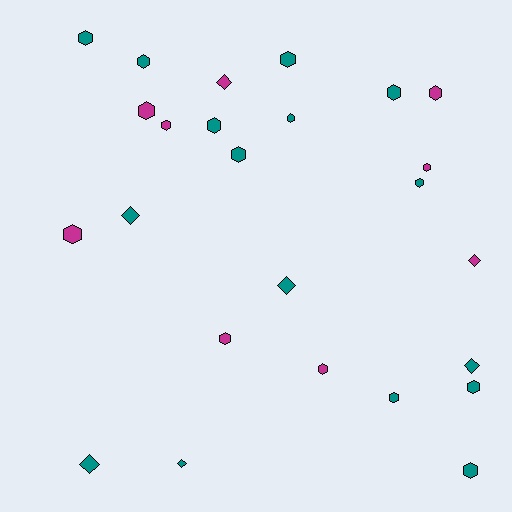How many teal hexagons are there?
There are 11 teal hexagons.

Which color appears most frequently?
Teal, with 16 objects.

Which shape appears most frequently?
Hexagon, with 18 objects.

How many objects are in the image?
There are 25 objects.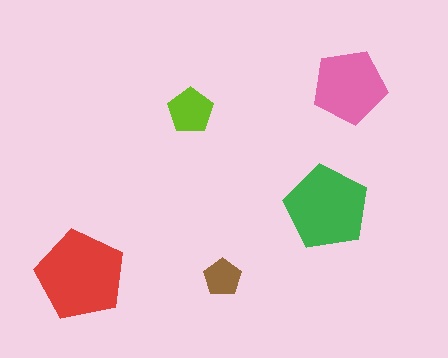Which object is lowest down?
The brown pentagon is bottommost.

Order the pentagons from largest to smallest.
the red one, the green one, the pink one, the lime one, the brown one.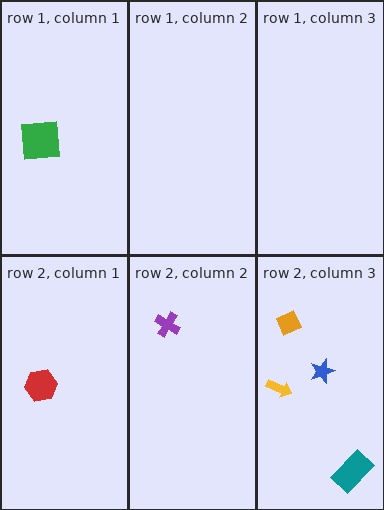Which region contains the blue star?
The row 2, column 3 region.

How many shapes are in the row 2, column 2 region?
1.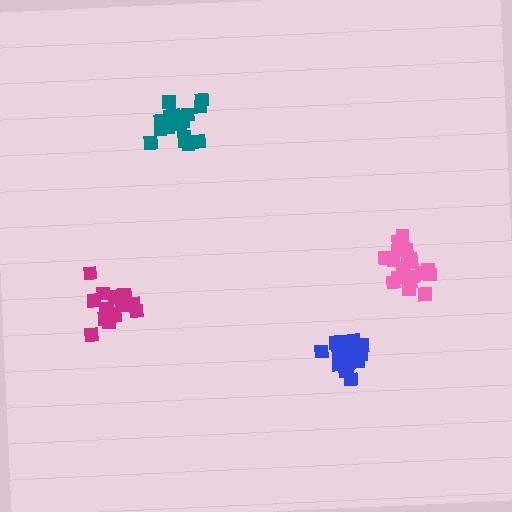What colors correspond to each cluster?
The clusters are colored: teal, blue, magenta, pink.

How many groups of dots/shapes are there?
There are 4 groups.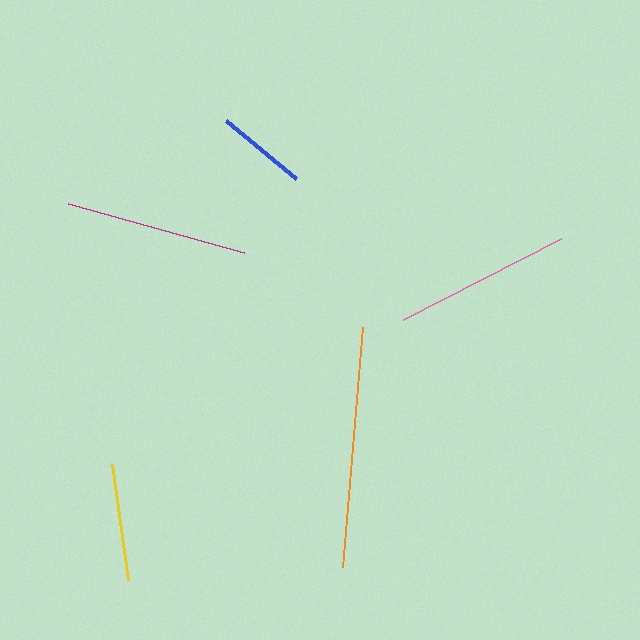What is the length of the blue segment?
The blue segment is approximately 90 pixels long.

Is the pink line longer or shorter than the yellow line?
The pink line is longer than the yellow line.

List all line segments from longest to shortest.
From longest to shortest: orange, magenta, pink, yellow, blue.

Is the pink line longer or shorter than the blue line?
The pink line is longer than the blue line.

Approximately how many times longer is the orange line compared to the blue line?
The orange line is approximately 2.7 times the length of the blue line.